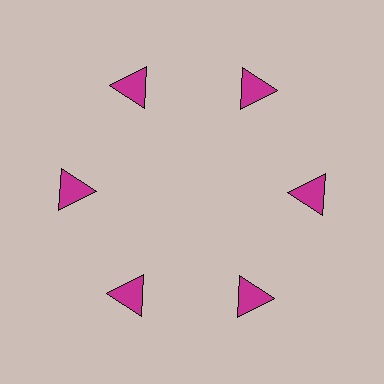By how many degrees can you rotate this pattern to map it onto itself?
The pattern maps onto itself every 60 degrees of rotation.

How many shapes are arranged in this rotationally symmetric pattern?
There are 6 shapes, arranged in 6 groups of 1.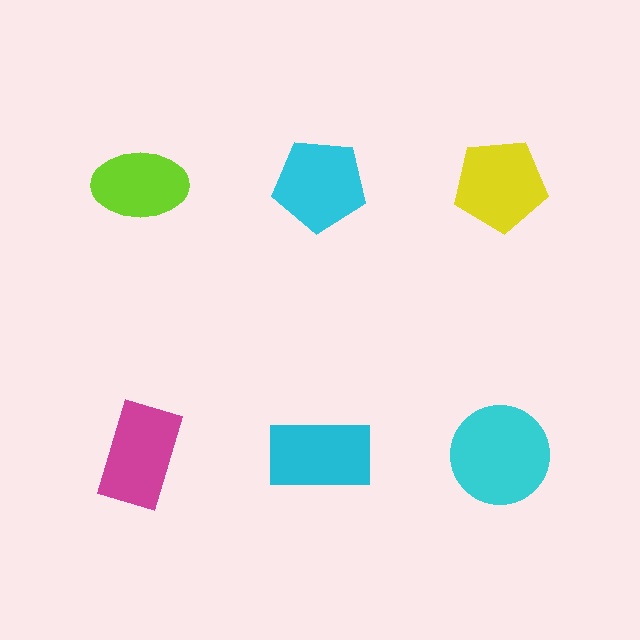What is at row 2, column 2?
A cyan rectangle.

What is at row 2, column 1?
A magenta rectangle.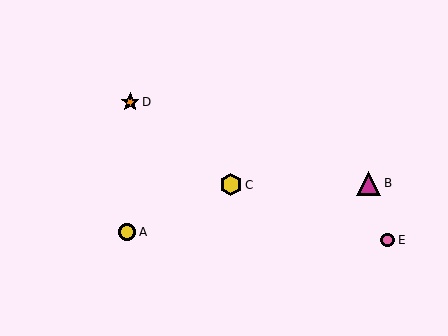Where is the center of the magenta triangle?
The center of the magenta triangle is at (369, 183).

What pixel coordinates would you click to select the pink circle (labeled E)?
Click at (388, 240) to select the pink circle E.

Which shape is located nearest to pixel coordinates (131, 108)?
The orange star (labeled D) at (130, 102) is nearest to that location.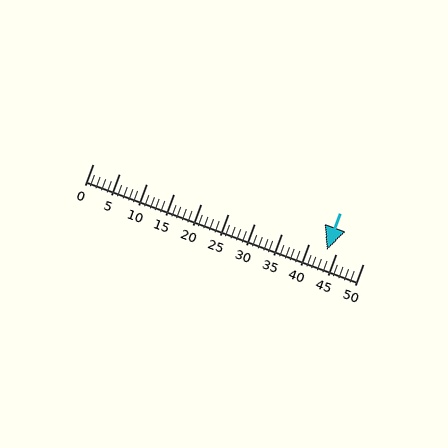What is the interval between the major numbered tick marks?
The major tick marks are spaced 5 units apart.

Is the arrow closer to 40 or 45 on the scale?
The arrow is closer to 45.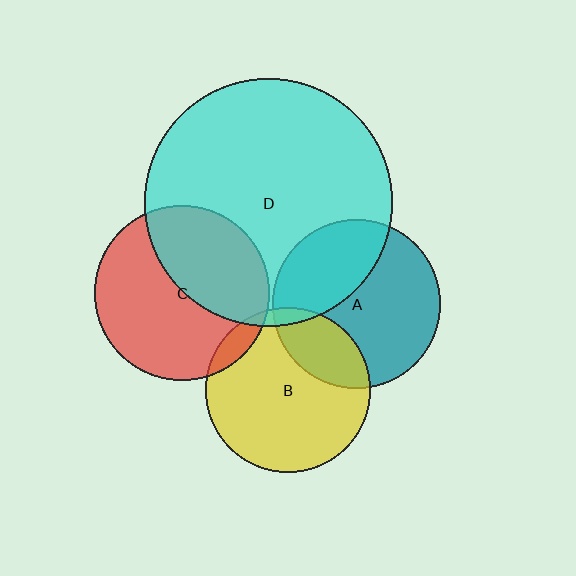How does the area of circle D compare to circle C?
Approximately 2.0 times.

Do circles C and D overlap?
Yes.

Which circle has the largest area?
Circle D (cyan).